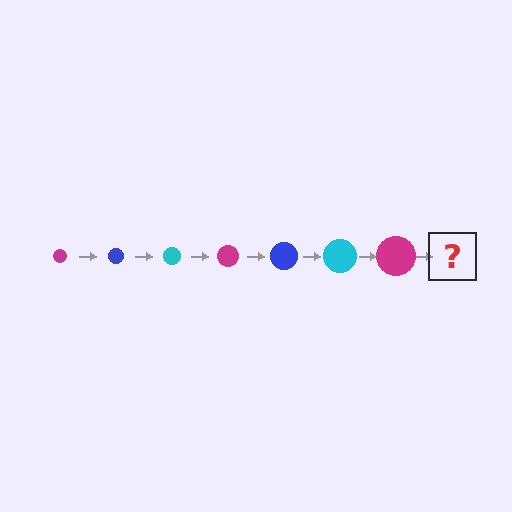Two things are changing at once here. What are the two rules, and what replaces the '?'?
The two rules are that the circle grows larger each step and the color cycles through magenta, blue, and cyan. The '?' should be a blue circle, larger than the previous one.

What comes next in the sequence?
The next element should be a blue circle, larger than the previous one.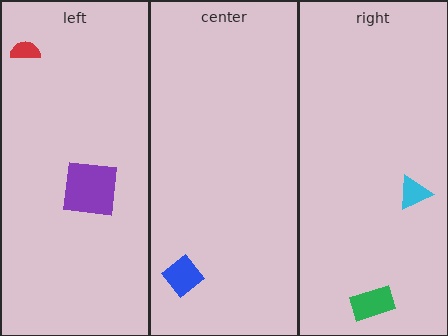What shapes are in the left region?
The purple square, the red semicircle.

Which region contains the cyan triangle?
The right region.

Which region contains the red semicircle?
The left region.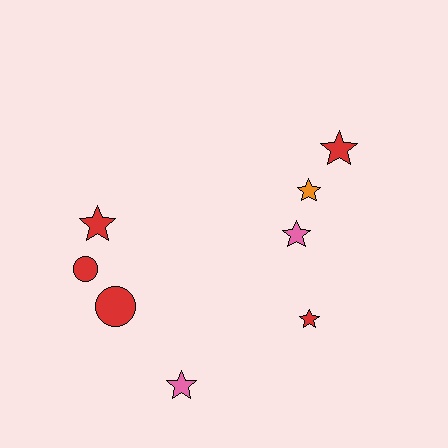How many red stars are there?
There are 3 red stars.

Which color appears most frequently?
Red, with 5 objects.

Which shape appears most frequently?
Star, with 6 objects.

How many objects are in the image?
There are 8 objects.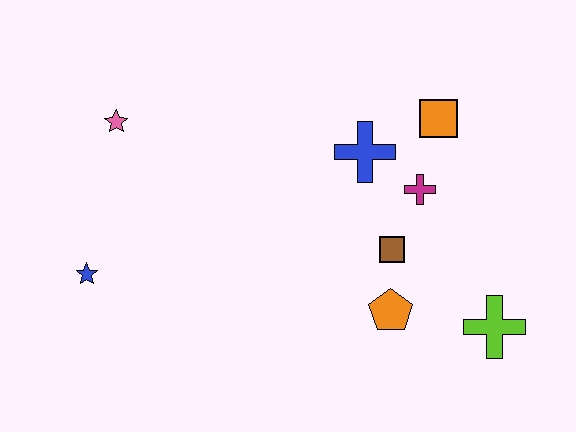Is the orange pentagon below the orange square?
Yes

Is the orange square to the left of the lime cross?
Yes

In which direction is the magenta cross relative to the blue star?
The magenta cross is to the right of the blue star.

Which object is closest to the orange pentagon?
The brown square is closest to the orange pentagon.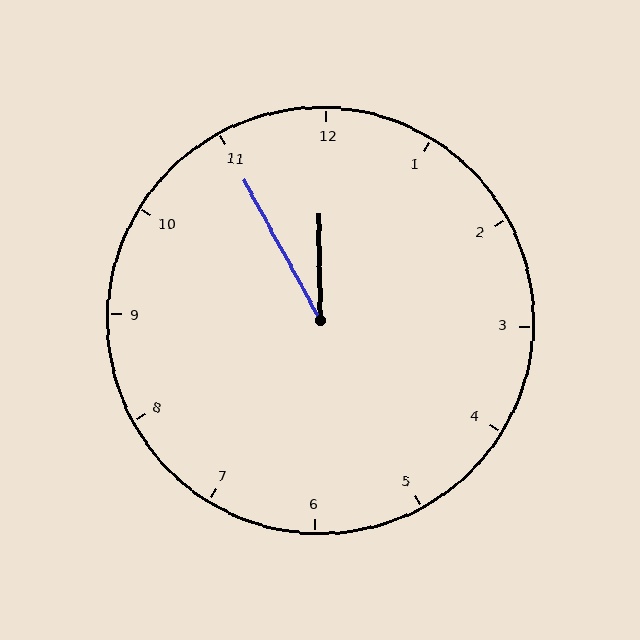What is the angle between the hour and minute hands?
Approximately 28 degrees.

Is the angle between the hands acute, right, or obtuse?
It is acute.